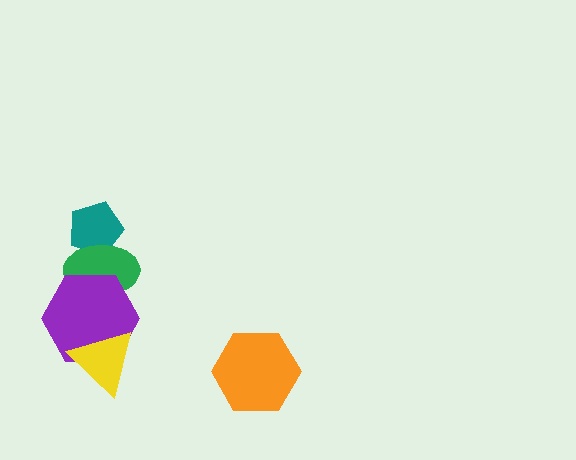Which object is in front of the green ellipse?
The purple hexagon is in front of the green ellipse.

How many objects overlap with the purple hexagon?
2 objects overlap with the purple hexagon.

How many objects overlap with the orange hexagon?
0 objects overlap with the orange hexagon.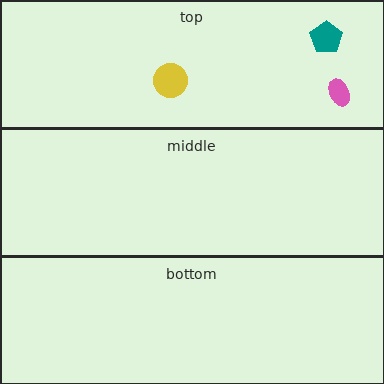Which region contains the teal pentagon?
The top region.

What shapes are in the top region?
The teal pentagon, the yellow circle, the pink ellipse.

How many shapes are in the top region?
3.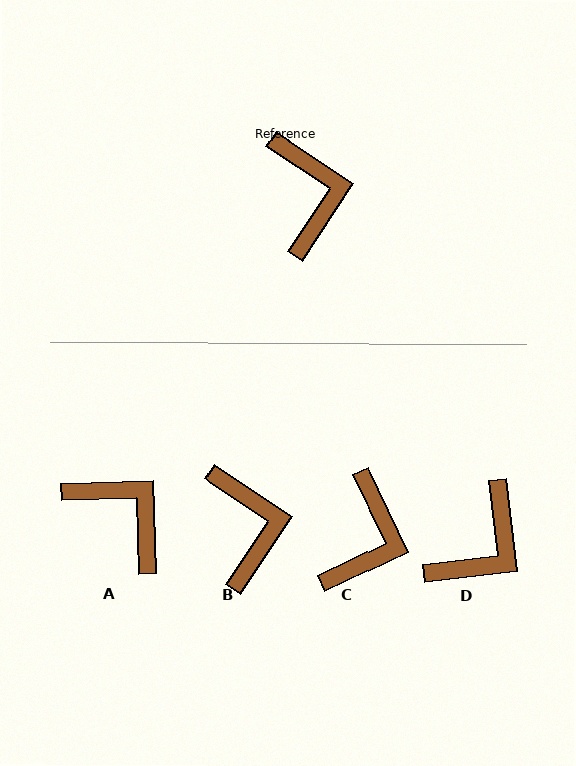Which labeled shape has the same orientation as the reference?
B.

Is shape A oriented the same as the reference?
No, it is off by about 35 degrees.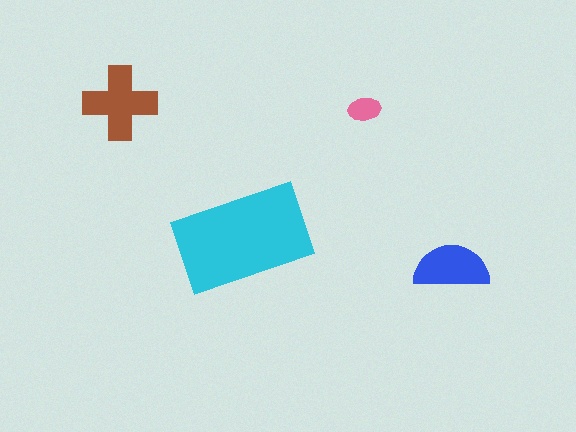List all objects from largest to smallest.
The cyan rectangle, the brown cross, the blue semicircle, the pink ellipse.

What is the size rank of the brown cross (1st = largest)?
2nd.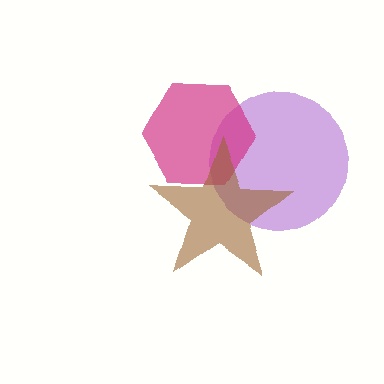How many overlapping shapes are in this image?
There are 3 overlapping shapes in the image.